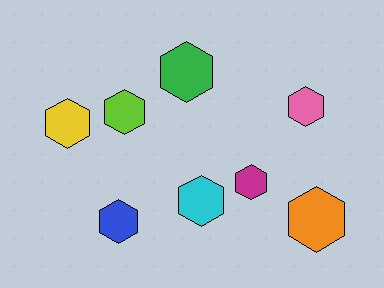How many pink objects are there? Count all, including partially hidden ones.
There is 1 pink object.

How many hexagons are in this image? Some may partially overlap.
There are 8 hexagons.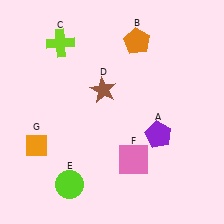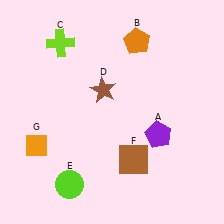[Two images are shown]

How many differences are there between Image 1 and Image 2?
There is 1 difference between the two images.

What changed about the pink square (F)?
In Image 1, F is pink. In Image 2, it changed to brown.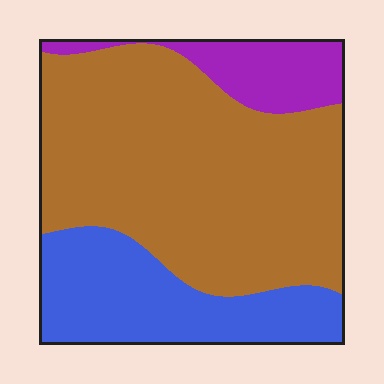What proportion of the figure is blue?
Blue covers about 25% of the figure.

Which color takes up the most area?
Brown, at roughly 65%.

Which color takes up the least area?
Purple, at roughly 10%.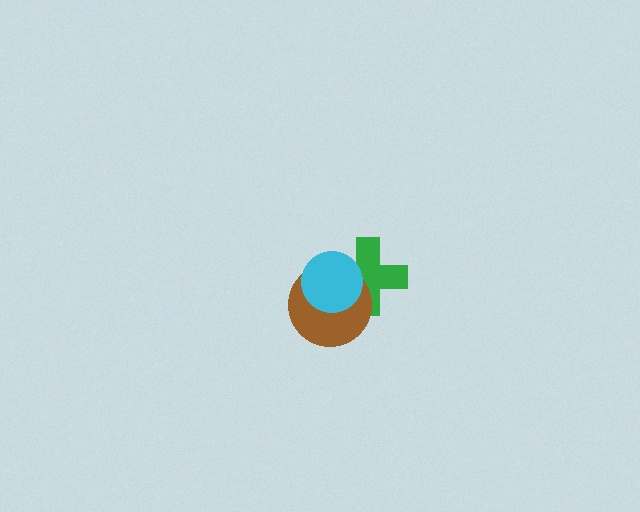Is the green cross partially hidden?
Yes, it is partially covered by another shape.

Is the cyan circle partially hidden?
No, no other shape covers it.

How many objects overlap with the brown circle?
2 objects overlap with the brown circle.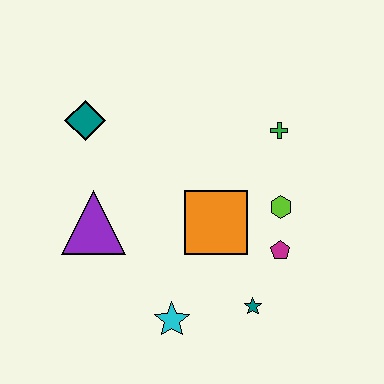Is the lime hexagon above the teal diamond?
No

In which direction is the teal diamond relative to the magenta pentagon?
The teal diamond is to the left of the magenta pentagon.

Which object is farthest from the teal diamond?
The teal star is farthest from the teal diamond.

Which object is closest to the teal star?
The magenta pentagon is closest to the teal star.